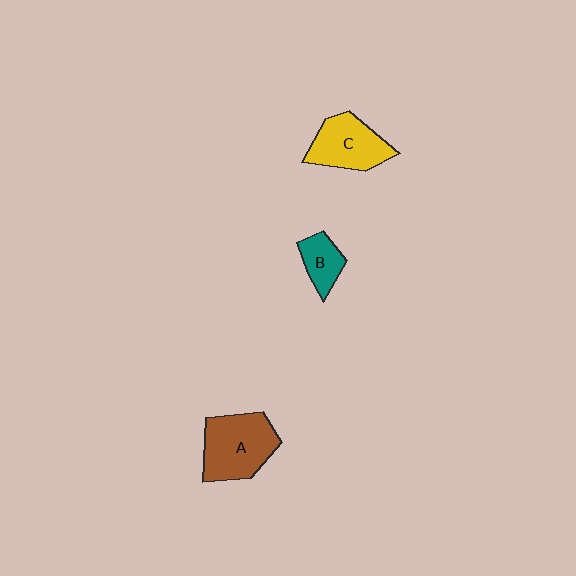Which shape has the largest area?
Shape A (brown).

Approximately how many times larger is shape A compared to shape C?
Approximately 1.2 times.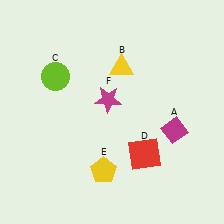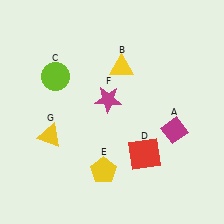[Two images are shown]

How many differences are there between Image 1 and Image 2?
There is 1 difference between the two images.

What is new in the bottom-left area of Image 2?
A yellow triangle (G) was added in the bottom-left area of Image 2.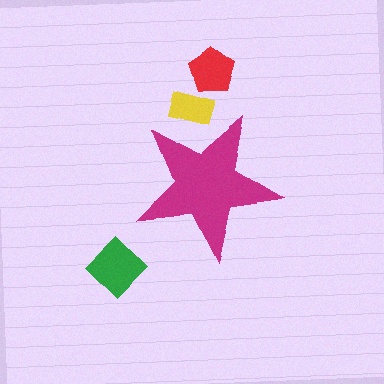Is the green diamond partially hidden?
No, the green diamond is fully visible.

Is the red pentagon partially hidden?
No, the red pentagon is fully visible.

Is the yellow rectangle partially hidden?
Yes, the yellow rectangle is partially hidden behind the magenta star.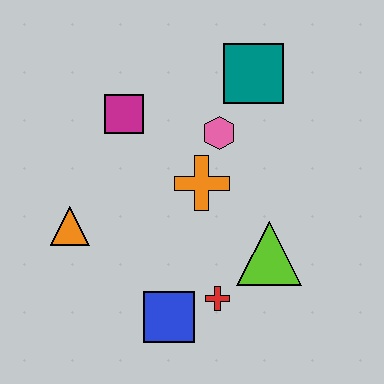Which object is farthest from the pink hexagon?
The blue square is farthest from the pink hexagon.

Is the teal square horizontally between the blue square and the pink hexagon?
No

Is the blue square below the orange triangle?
Yes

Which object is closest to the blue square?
The red cross is closest to the blue square.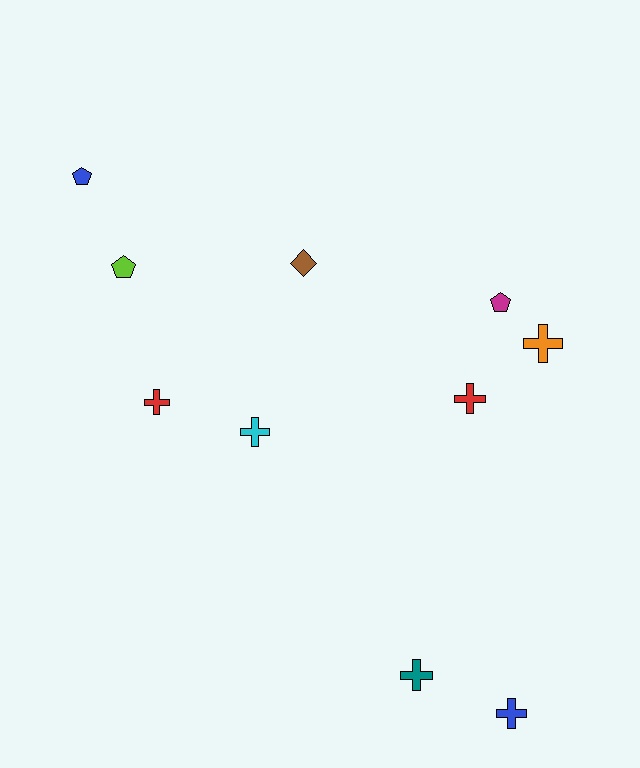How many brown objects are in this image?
There is 1 brown object.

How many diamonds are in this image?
There is 1 diamond.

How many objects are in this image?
There are 10 objects.